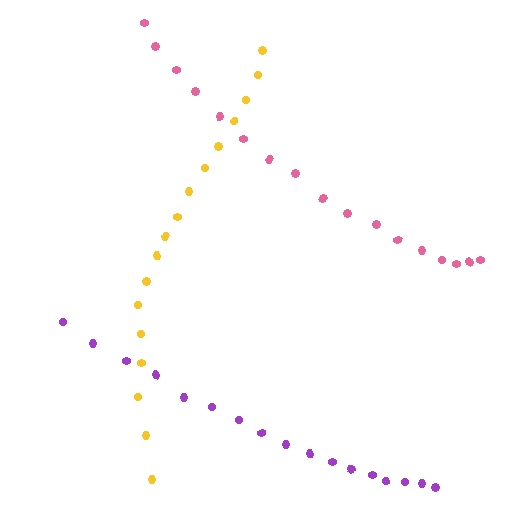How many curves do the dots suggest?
There are 3 distinct paths.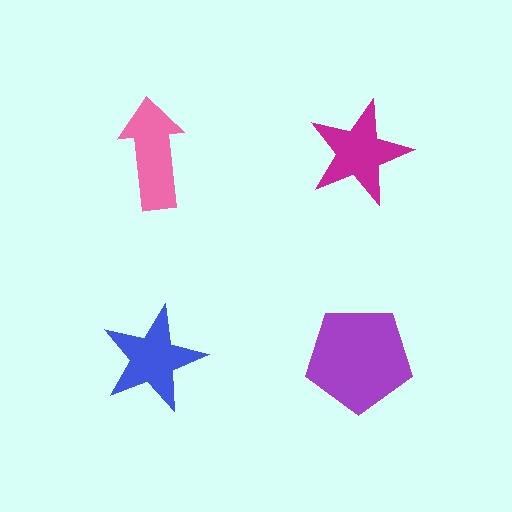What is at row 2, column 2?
A purple pentagon.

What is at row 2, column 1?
A blue star.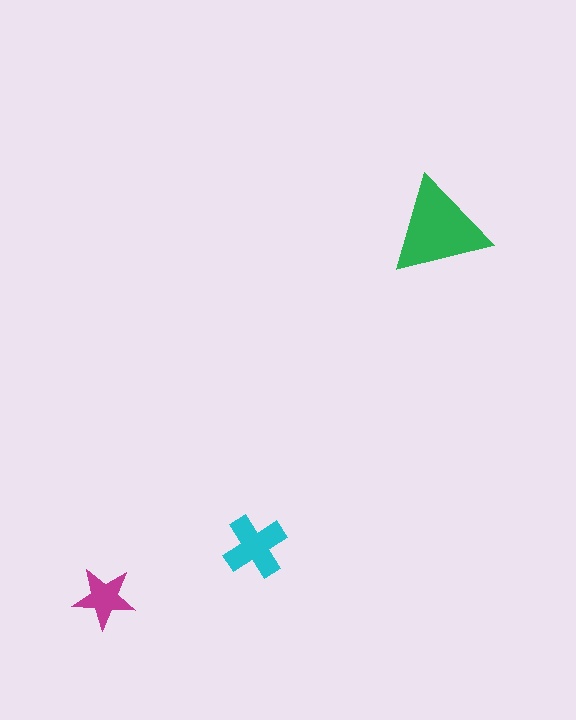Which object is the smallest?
The magenta star.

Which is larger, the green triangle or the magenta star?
The green triangle.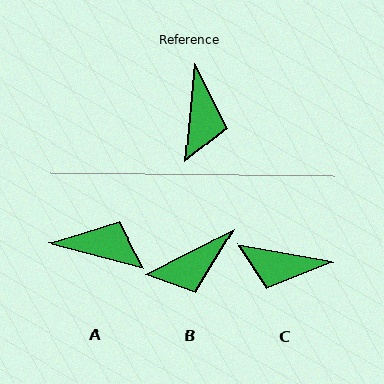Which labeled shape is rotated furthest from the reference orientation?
C, about 95 degrees away.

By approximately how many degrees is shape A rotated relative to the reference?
Approximately 80 degrees counter-clockwise.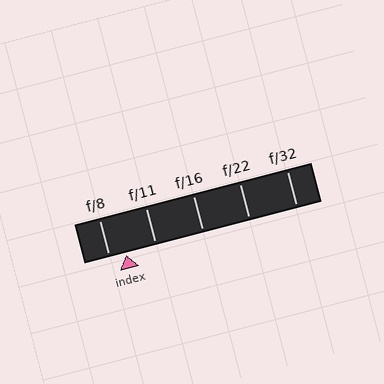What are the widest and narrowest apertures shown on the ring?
The widest aperture shown is f/8 and the narrowest is f/32.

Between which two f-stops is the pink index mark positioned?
The index mark is between f/8 and f/11.